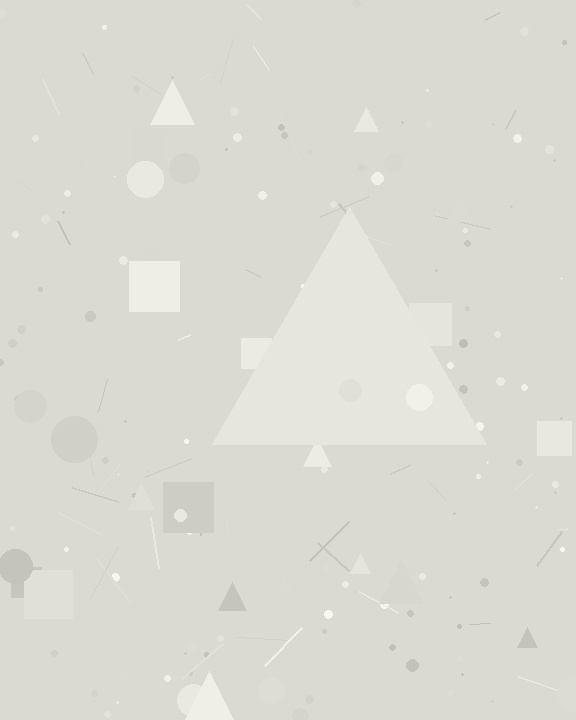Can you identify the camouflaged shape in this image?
The camouflaged shape is a triangle.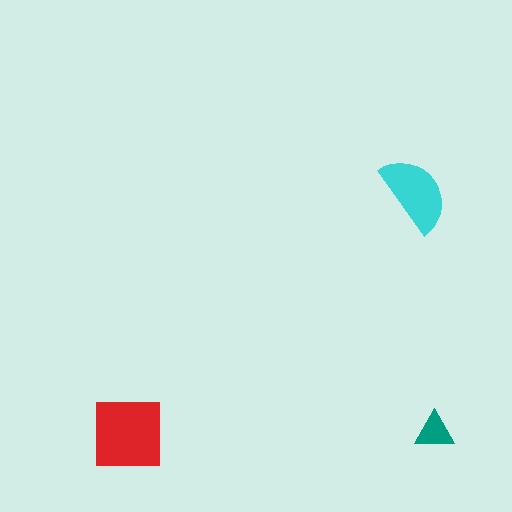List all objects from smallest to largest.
The teal triangle, the cyan semicircle, the red square.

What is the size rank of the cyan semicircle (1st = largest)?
2nd.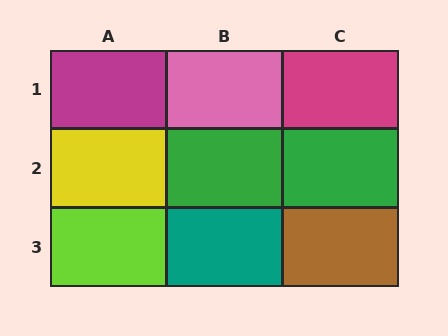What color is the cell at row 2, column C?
Green.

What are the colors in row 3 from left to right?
Lime, teal, brown.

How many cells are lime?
1 cell is lime.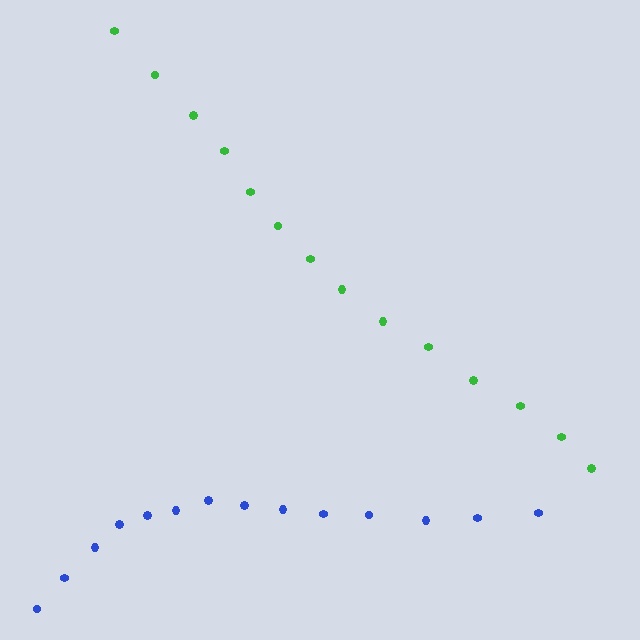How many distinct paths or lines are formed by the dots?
There are 2 distinct paths.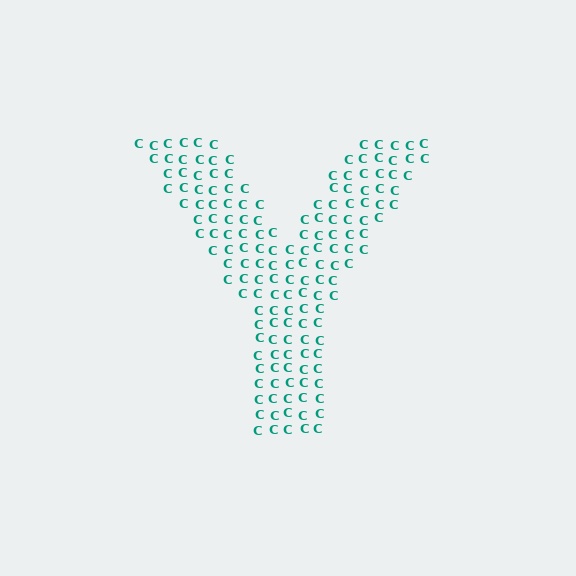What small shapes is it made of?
It is made of small letter C's.